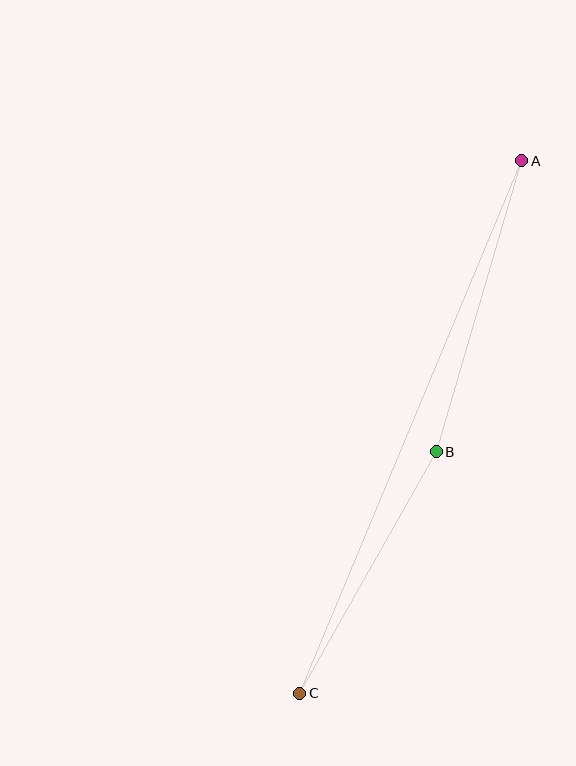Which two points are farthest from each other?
Points A and C are farthest from each other.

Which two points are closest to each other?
Points B and C are closest to each other.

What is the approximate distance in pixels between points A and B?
The distance between A and B is approximately 304 pixels.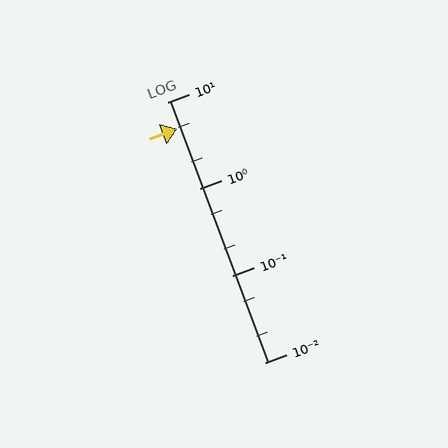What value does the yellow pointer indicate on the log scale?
The pointer indicates approximately 4.9.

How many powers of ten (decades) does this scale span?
The scale spans 3 decades, from 0.01 to 10.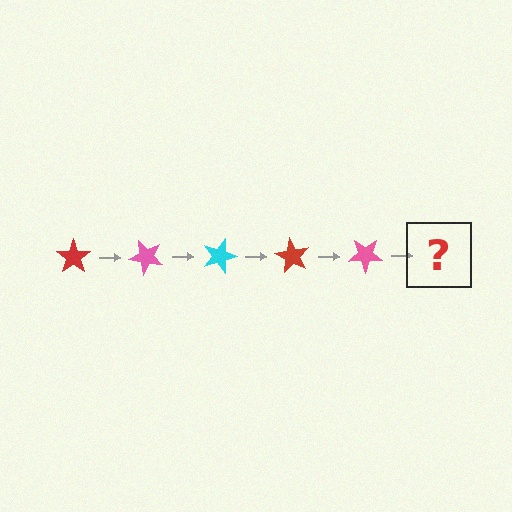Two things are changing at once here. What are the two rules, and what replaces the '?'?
The two rules are that it rotates 45 degrees each step and the color cycles through red, pink, and cyan. The '?' should be a cyan star, rotated 225 degrees from the start.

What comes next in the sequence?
The next element should be a cyan star, rotated 225 degrees from the start.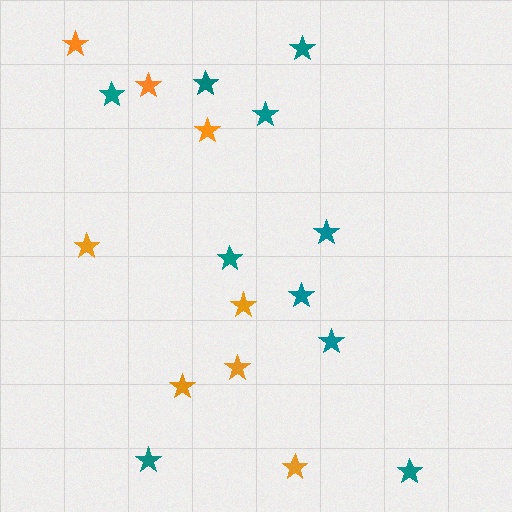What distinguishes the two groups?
There are 2 groups: one group of orange stars (8) and one group of teal stars (10).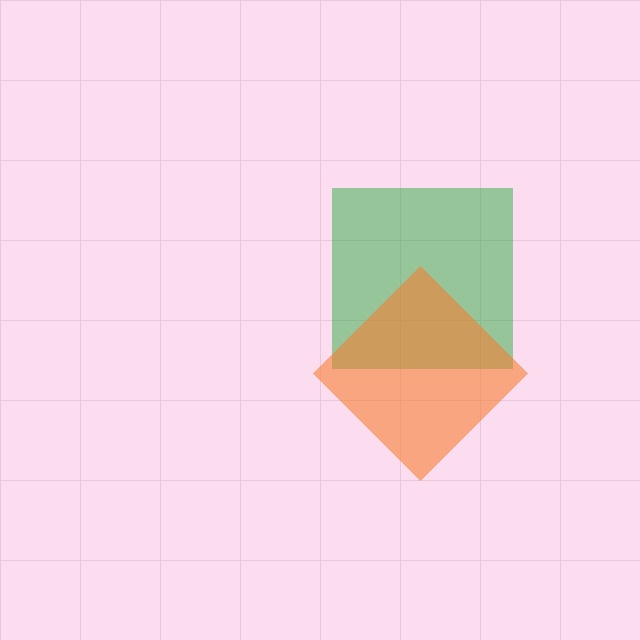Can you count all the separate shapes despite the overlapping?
Yes, there are 2 separate shapes.